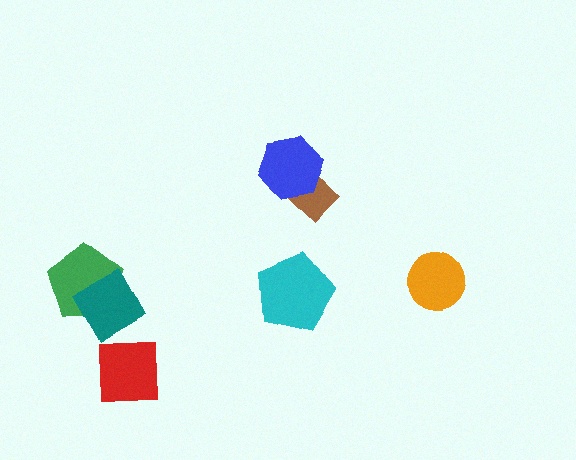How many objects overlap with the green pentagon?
1 object overlaps with the green pentagon.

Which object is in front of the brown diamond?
The blue hexagon is in front of the brown diamond.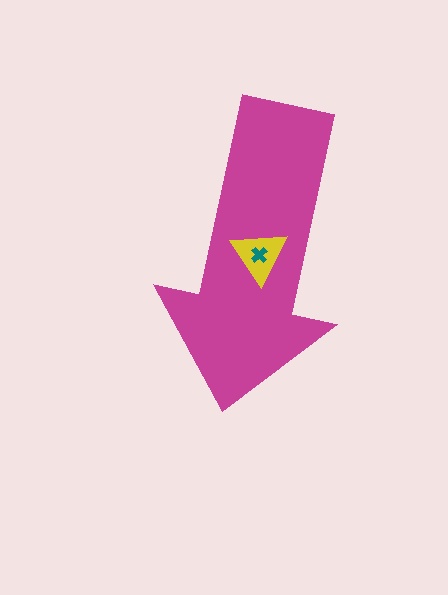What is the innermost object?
The teal cross.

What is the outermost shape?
The magenta arrow.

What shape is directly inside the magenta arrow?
The yellow triangle.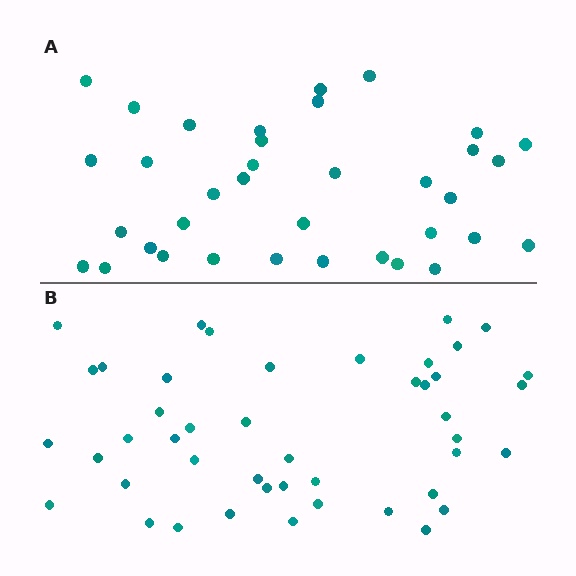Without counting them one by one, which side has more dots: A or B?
Region B (the bottom region) has more dots.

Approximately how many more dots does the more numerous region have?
Region B has roughly 8 or so more dots than region A.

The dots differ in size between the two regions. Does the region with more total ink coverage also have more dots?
No. Region A has more total ink coverage because its dots are larger, but region B actually contains more individual dots. Total area can be misleading — the number of items is what matters here.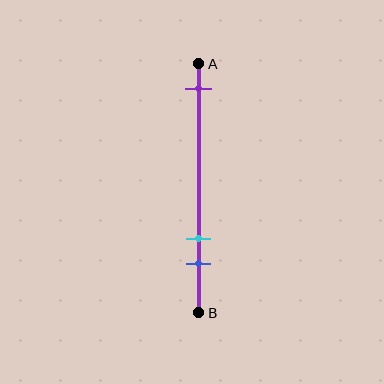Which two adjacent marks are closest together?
The cyan and blue marks are the closest adjacent pair.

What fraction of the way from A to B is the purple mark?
The purple mark is approximately 10% (0.1) of the way from A to B.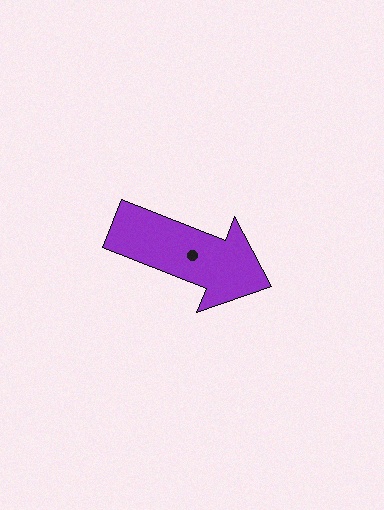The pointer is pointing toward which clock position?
Roughly 4 o'clock.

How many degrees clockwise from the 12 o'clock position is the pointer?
Approximately 112 degrees.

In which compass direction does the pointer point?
East.